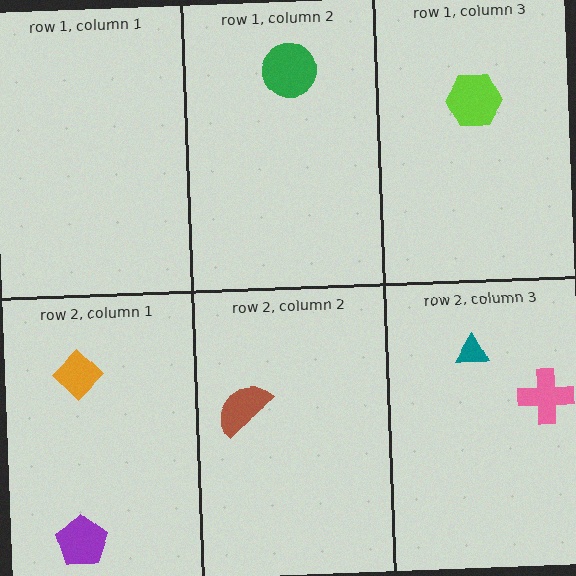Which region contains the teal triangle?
The row 2, column 3 region.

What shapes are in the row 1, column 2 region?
The green circle.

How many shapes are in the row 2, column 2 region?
1.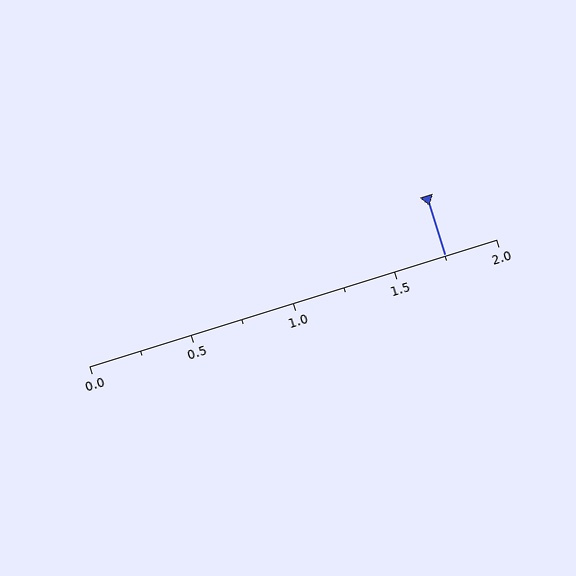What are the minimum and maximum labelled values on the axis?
The axis runs from 0.0 to 2.0.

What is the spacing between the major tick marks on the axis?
The major ticks are spaced 0.5 apart.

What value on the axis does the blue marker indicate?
The marker indicates approximately 1.75.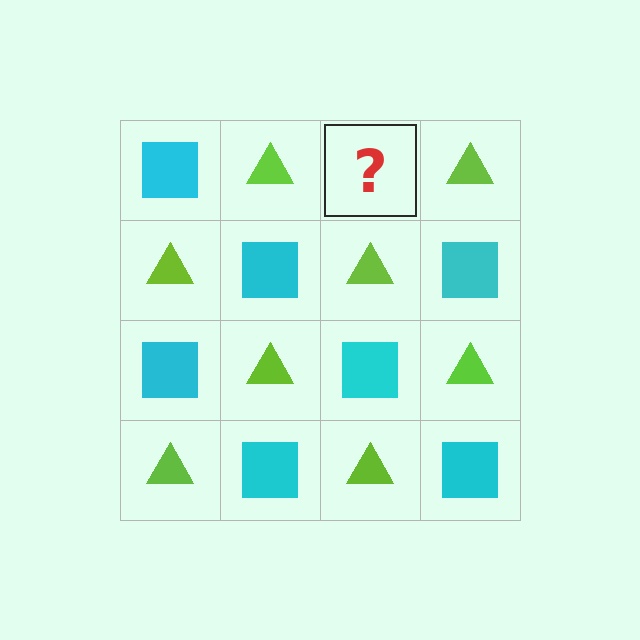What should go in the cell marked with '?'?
The missing cell should contain a cyan square.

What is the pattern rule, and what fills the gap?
The rule is that it alternates cyan square and lime triangle in a checkerboard pattern. The gap should be filled with a cyan square.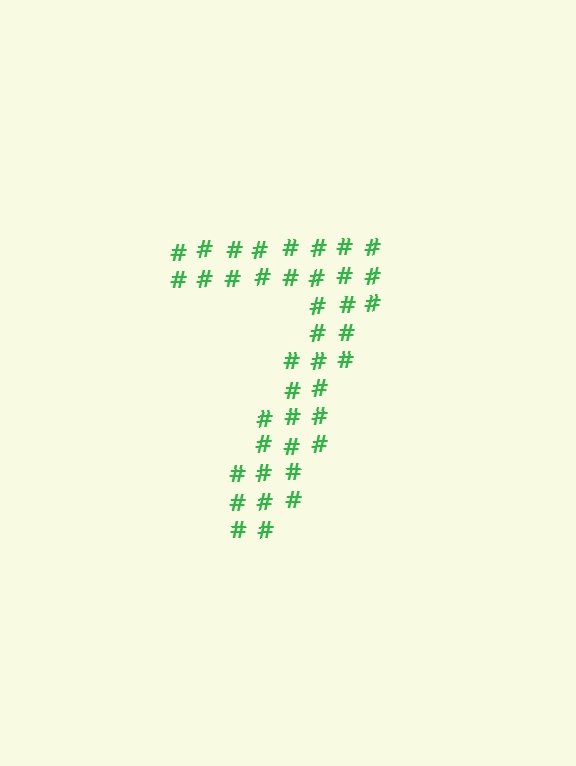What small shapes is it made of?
It is made of small hash symbols.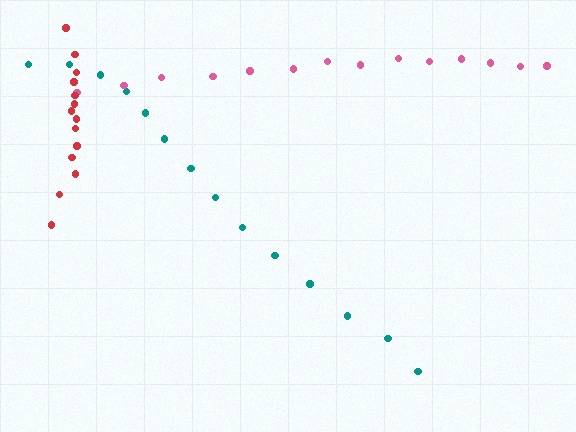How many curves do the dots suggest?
There are 3 distinct paths.